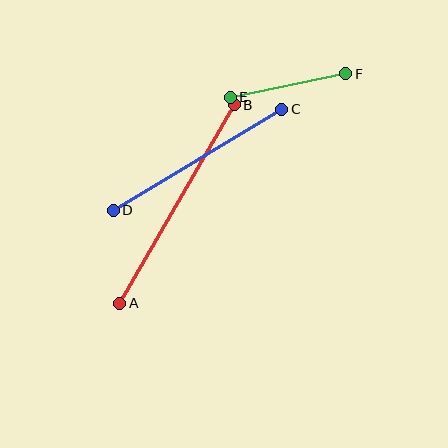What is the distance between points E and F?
The distance is approximately 118 pixels.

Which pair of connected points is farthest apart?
Points A and B are farthest apart.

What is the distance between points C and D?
The distance is approximately 197 pixels.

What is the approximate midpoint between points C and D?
The midpoint is at approximately (198, 160) pixels.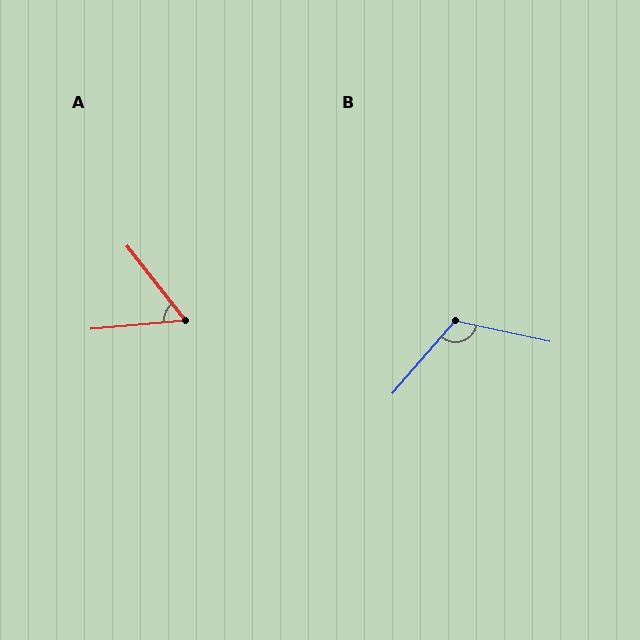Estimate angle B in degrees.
Approximately 119 degrees.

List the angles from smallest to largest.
A (57°), B (119°).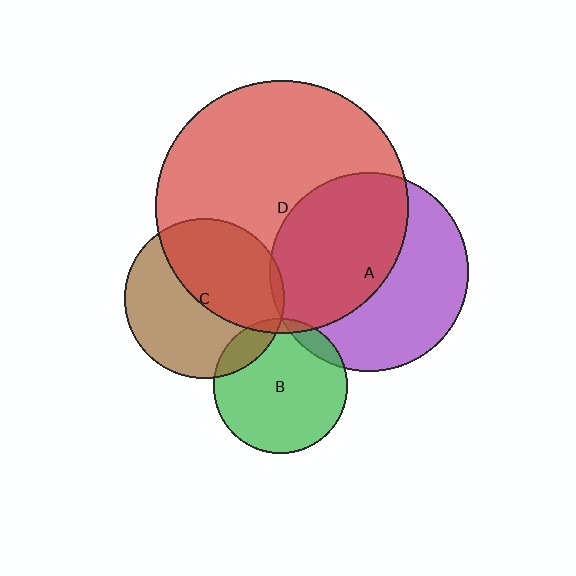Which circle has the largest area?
Circle D (red).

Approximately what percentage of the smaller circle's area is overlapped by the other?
Approximately 5%.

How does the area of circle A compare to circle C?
Approximately 1.5 times.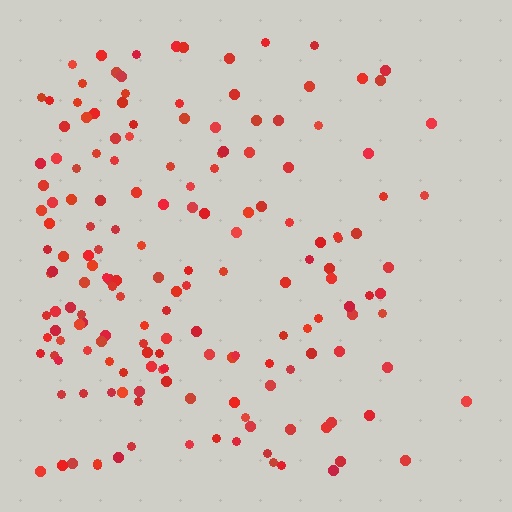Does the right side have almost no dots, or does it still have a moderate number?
Still a moderate number, just noticeably fewer than the left.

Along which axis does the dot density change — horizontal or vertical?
Horizontal.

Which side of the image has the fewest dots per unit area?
The right.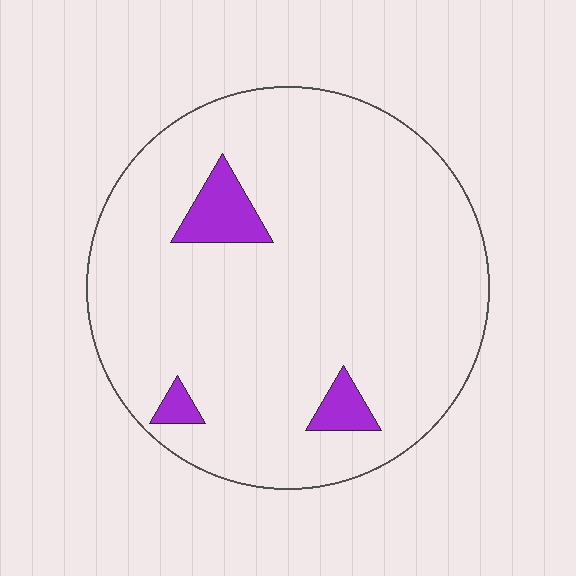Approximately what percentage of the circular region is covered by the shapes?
Approximately 5%.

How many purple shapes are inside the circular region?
3.